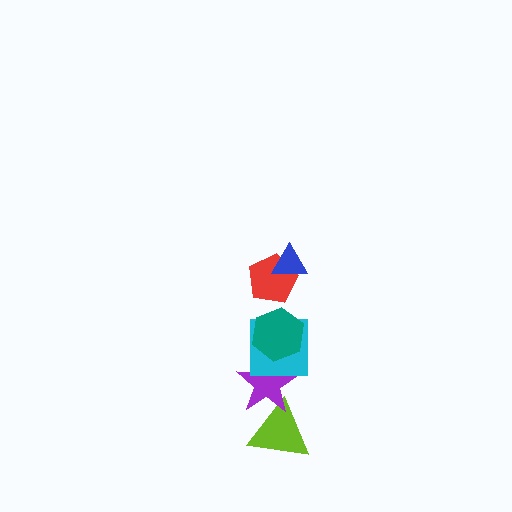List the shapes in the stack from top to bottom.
From top to bottom: the blue triangle, the red pentagon, the teal hexagon, the cyan square, the purple star, the lime triangle.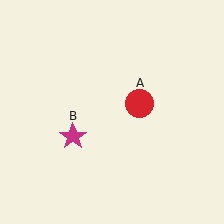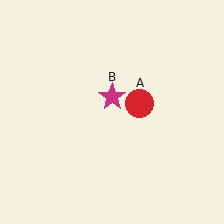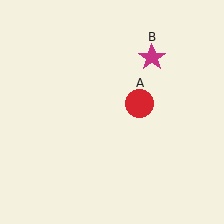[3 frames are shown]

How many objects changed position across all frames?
1 object changed position: magenta star (object B).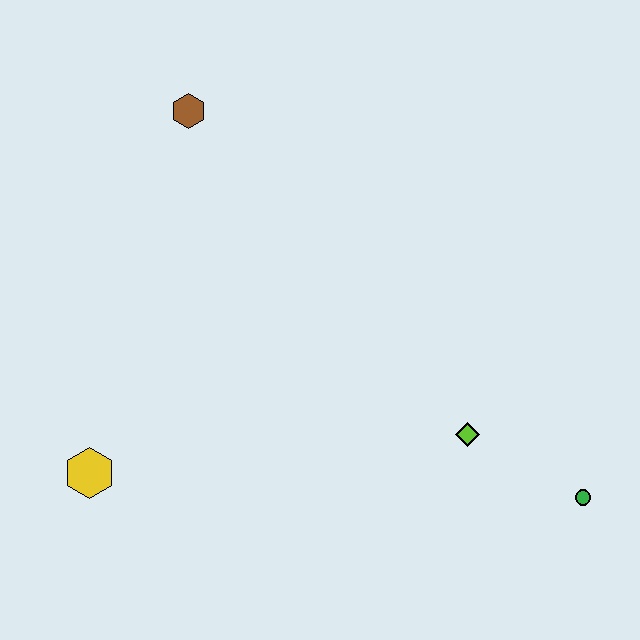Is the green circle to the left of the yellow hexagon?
No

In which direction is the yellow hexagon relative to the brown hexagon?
The yellow hexagon is below the brown hexagon.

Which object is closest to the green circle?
The lime diamond is closest to the green circle.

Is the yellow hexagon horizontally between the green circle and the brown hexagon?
No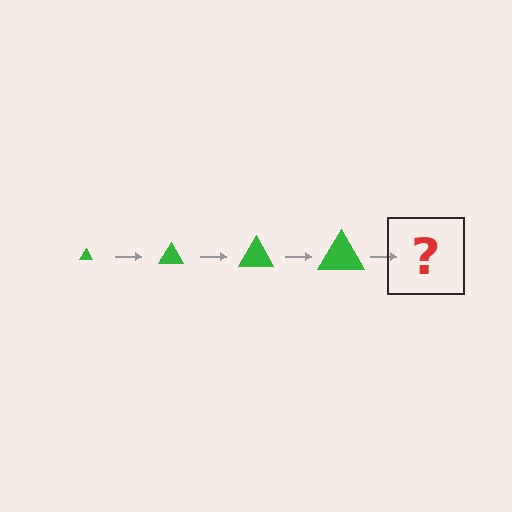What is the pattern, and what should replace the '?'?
The pattern is that the triangle gets progressively larger each step. The '?' should be a green triangle, larger than the previous one.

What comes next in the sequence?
The next element should be a green triangle, larger than the previous one.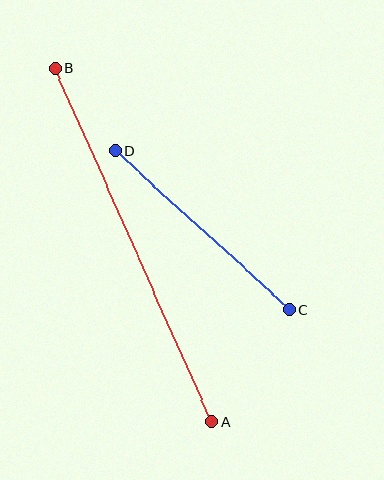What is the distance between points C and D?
The distance is approximately 236 pixels.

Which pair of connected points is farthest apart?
Points A and B are farthest apart.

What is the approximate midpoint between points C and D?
The midpoint is at approximately (202, 230) pixels.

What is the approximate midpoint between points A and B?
The midpoint is at approximately (134, 245) pixels.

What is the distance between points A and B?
The distance is approximately 388 pixels.